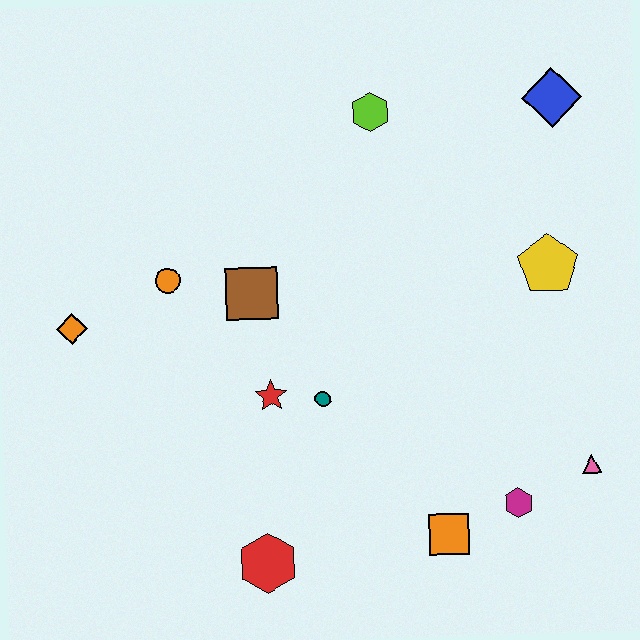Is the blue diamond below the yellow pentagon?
No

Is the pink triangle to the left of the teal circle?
No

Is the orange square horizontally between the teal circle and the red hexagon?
No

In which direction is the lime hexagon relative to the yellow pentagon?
The lime hexagon is to the left of the yellow pentagon.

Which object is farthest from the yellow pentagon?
The orange diamond is farthest from the yellow pentagon.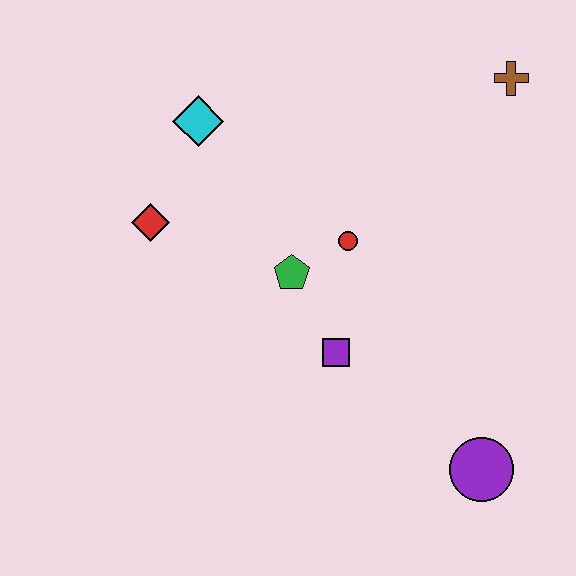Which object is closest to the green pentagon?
The red circle is closest to the green pentagon.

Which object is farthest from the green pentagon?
The brown cross is farthest from the green pentagon.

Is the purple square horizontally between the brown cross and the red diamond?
Yes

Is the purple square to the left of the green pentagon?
No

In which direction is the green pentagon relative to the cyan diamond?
The green pentagon is below the cyan diamond.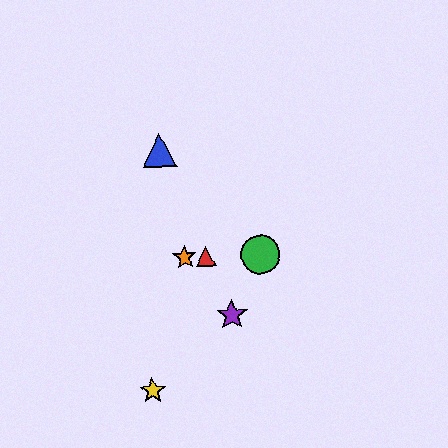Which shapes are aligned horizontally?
The red triangle, the green circle, the orange star are aligned horizontally.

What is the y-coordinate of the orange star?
The orange star is at y≈257.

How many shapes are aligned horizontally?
3 shapes (the red triangle, the green circle, the orange star) are aligned horizontally.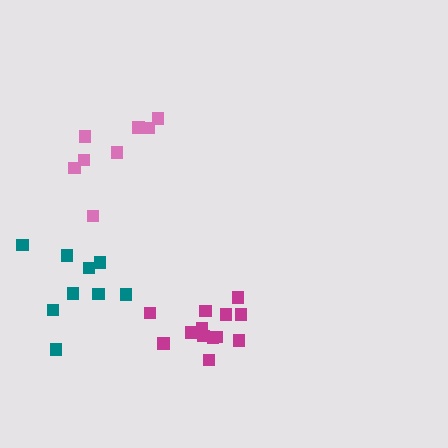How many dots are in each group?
Group 1: 9 dots, Group 2: 8 dots, Group 3: 13 dots (30 total).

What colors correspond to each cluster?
The clusters are colored: teal, pink, magenta.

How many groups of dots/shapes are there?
There are 3 groups.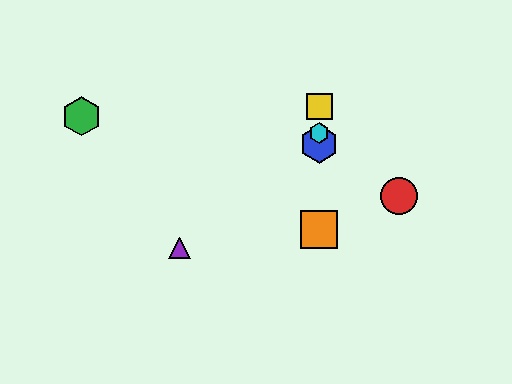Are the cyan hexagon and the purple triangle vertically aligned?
No, the cyan hexagon is at x≈319 and the purple triangle is at x≈180.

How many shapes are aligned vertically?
4 shapes (the blue hexagon, the yellow square, the orange square, the cyan hexagon) are aligned vertically.